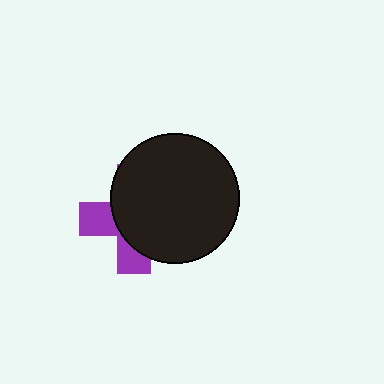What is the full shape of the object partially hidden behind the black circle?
The partially hidden object is a purple cross.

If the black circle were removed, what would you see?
You would see the complete purple cross.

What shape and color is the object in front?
The object in front is a black circle.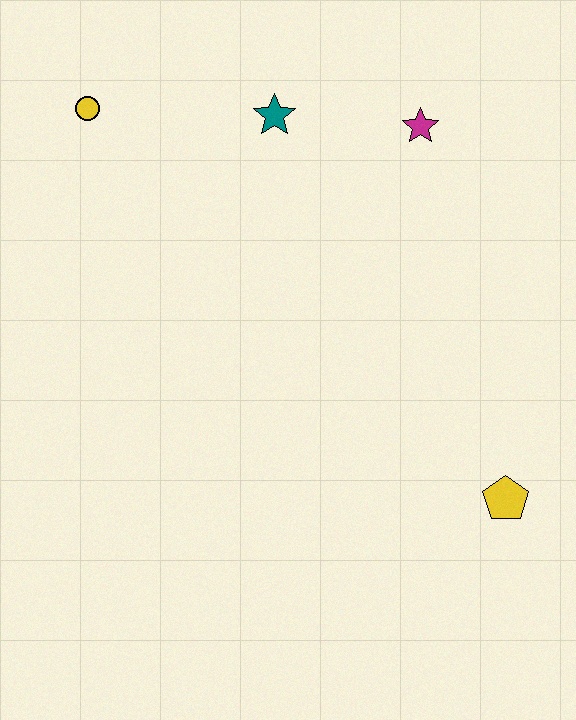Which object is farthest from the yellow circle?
The yellow pentagon is farthest from the yellow circle.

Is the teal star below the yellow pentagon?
No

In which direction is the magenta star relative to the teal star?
The magenta star is to the right of the teal star.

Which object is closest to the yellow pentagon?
The magenta star is closest to the yellow pentagon.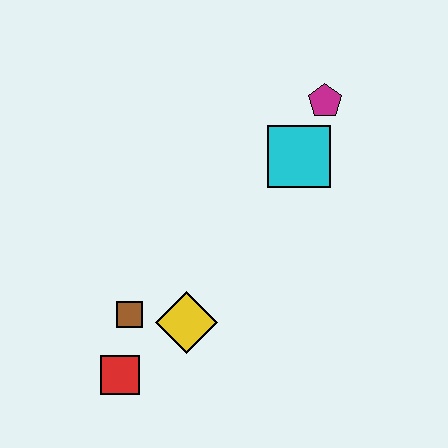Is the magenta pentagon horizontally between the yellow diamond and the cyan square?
No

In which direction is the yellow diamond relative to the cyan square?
The yellow diamond is below the cyan square.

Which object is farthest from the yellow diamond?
The magenta pentagon is farthest from the yellow diamond.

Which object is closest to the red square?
The brown square is closest to the red square.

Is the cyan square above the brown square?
Yes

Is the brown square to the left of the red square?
No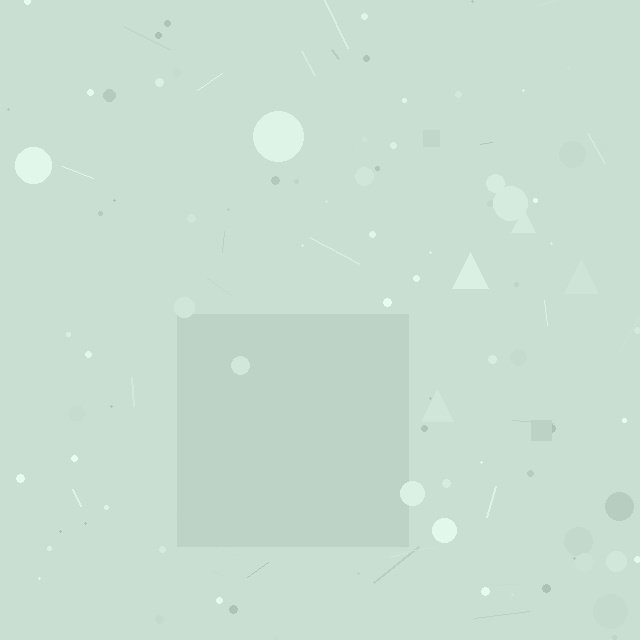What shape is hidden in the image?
A square is hidden in the image.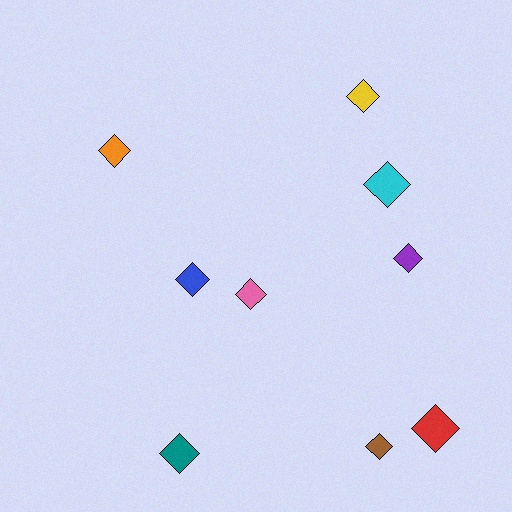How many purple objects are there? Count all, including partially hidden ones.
There is 1 purple object.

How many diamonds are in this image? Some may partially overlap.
There are 9 diamonds.